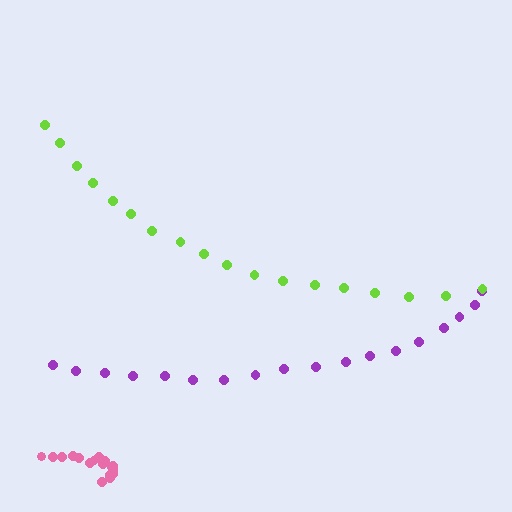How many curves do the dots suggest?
There are 3 distinct paths.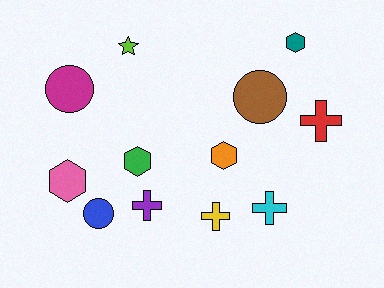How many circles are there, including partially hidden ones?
There are 3 circles.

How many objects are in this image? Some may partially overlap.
There are 12 objects.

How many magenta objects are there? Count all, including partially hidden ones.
There is 1 magenta object.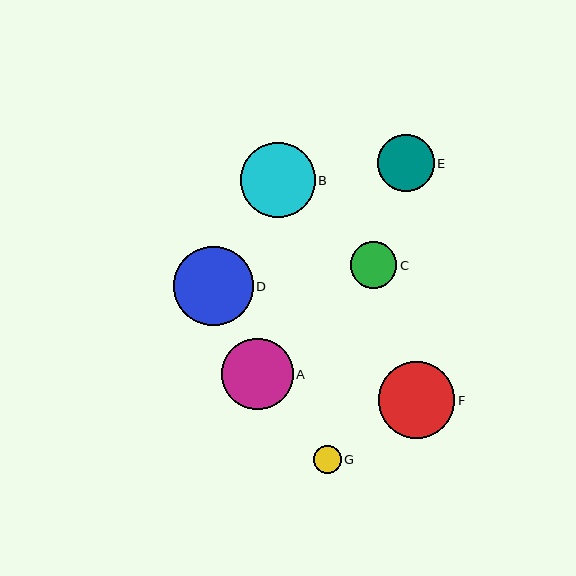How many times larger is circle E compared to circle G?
Circle E is approximately 2.0 times the size of circle G.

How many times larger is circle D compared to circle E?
Circle D is approximately 1.4 times the size of circle E.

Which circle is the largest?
Circle D is the largest with a size of approximately 79 pixels.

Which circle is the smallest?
Circle G is the smallest with a size of approximately 28 pixels.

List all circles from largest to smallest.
From largest to smallest: D, F, B, A, E, C, G.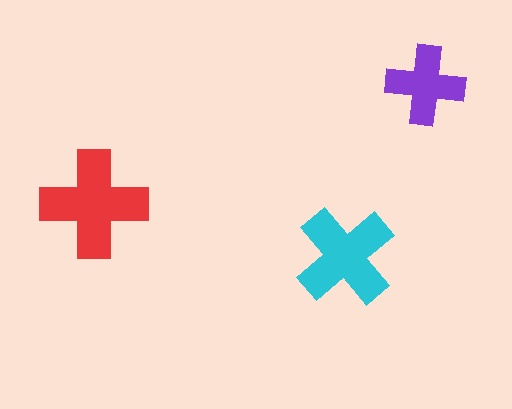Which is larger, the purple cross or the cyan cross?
The cyan one.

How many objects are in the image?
There are 3 objects in the image.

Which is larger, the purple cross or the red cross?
The red one.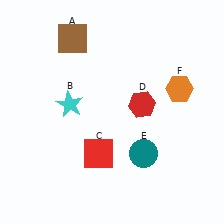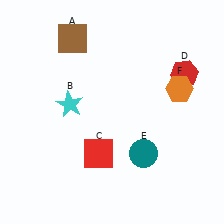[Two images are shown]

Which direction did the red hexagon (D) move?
The red hexagon (D) moved right.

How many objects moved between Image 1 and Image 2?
1 object moved between the two images.